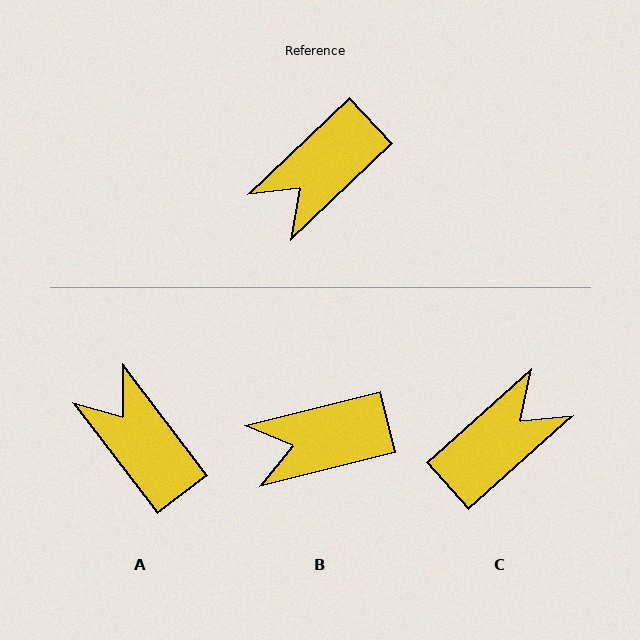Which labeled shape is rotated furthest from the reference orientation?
C, about 178 degrees away.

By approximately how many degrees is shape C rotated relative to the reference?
Approximately 178 degrees counter-clockwise.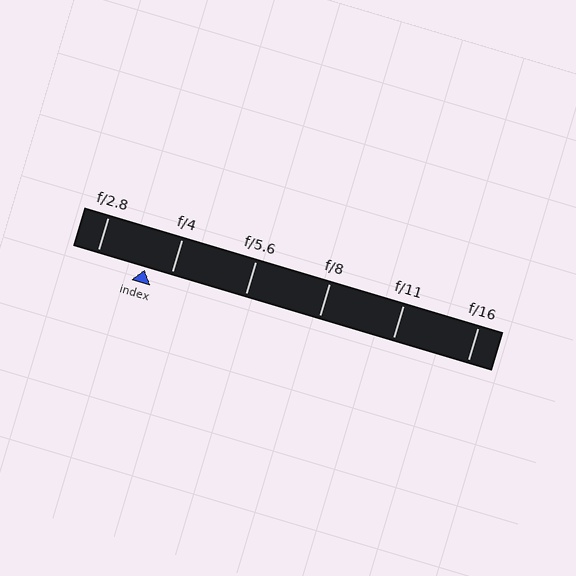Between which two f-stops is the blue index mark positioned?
The index mark is between f/2.8 and f/4.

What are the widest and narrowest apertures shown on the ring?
The widest aperture shown is f/2.8 and the narrowest is f/16.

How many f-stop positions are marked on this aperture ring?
There are 6 f-stop positions marked.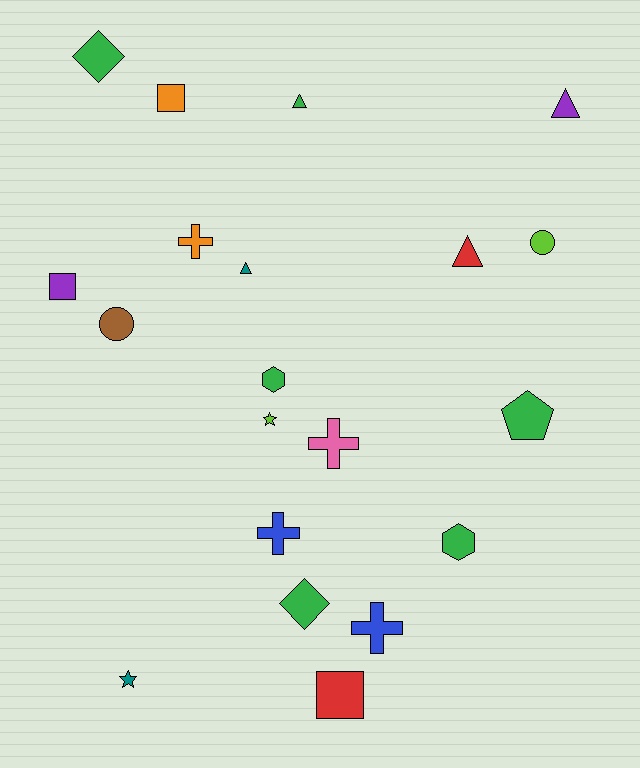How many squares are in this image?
There are 3 squares.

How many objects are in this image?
There are 20 objects.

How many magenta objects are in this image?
There are no magenta objects.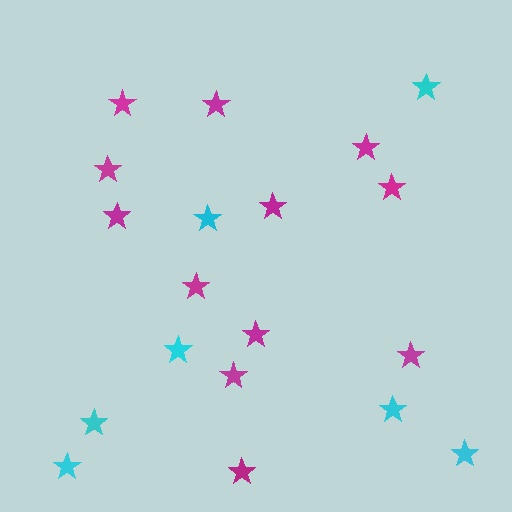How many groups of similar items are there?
There are 2 groups: one group of magenta stars (12) and one group of cyan stars (7).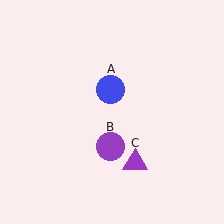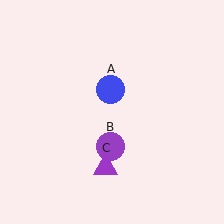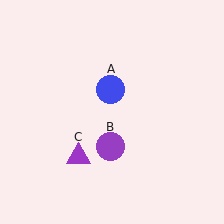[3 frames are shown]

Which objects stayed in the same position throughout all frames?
Blue circle (object A) and purple circle (object B) remained stationary.